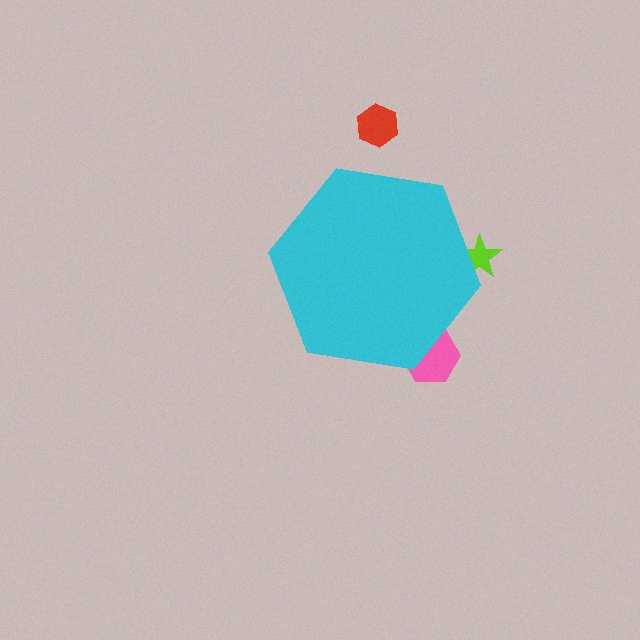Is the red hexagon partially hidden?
No, the red hexagon is fully visible.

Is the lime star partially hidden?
Yes, the lime star is partially hidden behind the cyan hexagon.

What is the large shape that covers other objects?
A cyan hexagon.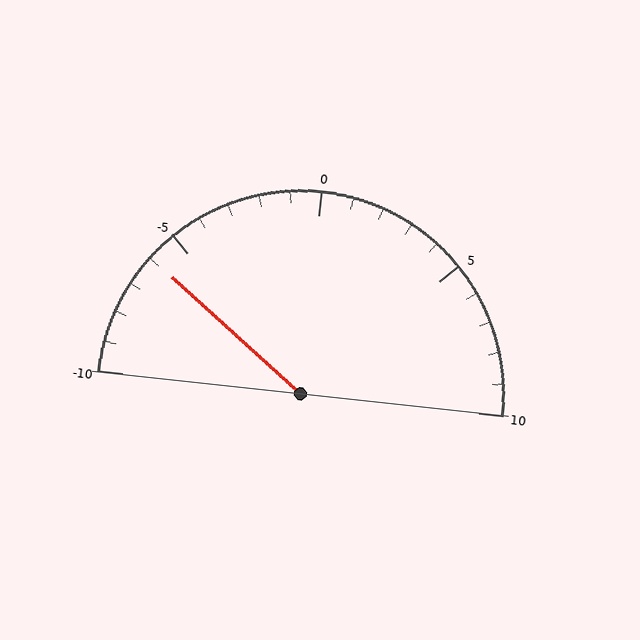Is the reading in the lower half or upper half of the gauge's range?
The reading is in the lower half of the range (-10 to 10).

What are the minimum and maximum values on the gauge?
The gauge ranges from -10 to 10.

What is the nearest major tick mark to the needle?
The nearest major tick mark is -5.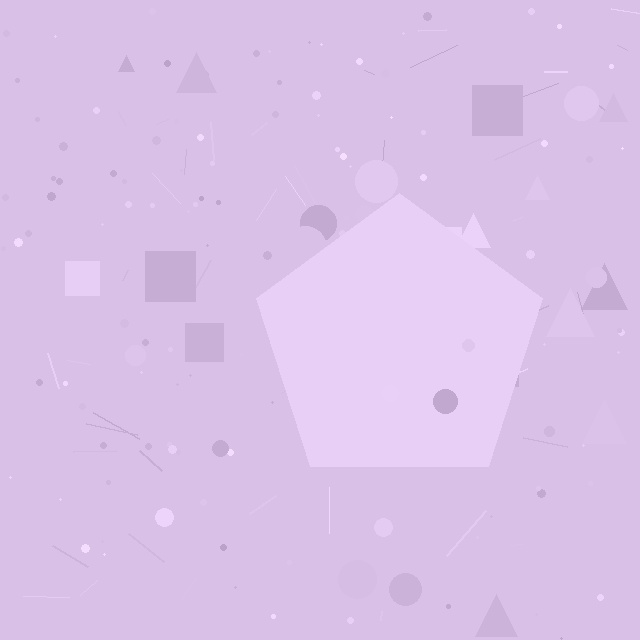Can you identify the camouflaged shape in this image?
The camouflaged shape is a pentagon.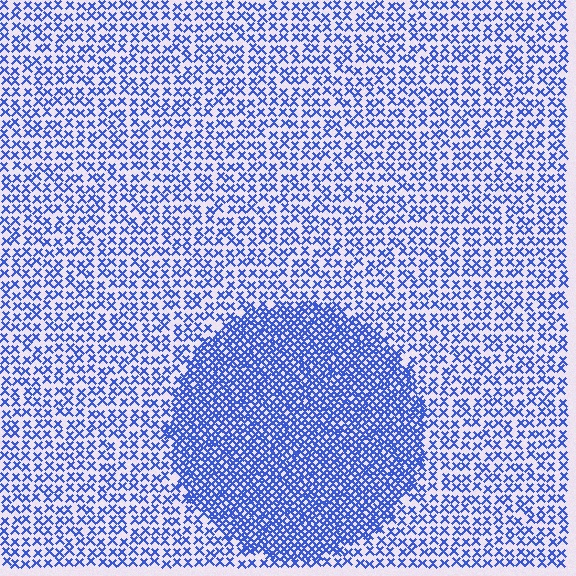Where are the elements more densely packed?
The elements are more densely packed inside the circle boundary.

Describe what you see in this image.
The image contains small blue elements arranged at two different densities. A circle-shaped region is visible where the elements are more densely packed than the surrounding area.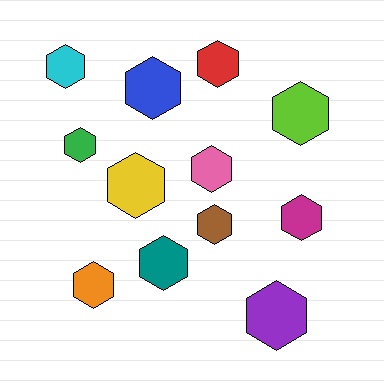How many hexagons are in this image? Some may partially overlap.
There are 12 hexagons.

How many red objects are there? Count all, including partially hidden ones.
There is 1 red object.